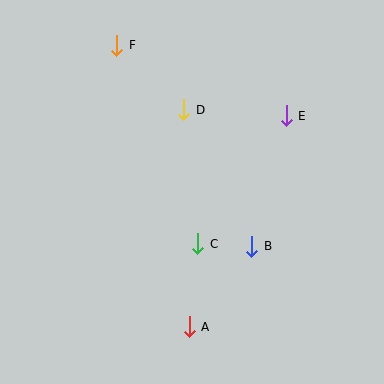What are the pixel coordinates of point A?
Point A is at (189, 327).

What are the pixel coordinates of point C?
Point C is at (198, 244).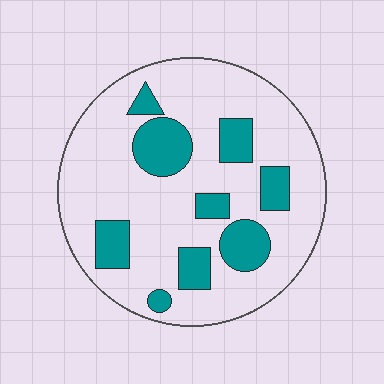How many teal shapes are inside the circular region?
9.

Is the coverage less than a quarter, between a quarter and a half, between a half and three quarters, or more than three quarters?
Less than a quarter.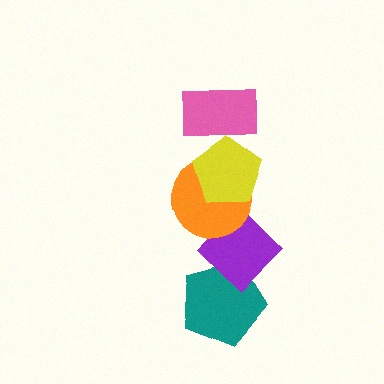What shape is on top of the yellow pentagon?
The pink rectangle is on top of the yellow pentagon.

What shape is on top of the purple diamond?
The orange circle is on top of the purple diamond.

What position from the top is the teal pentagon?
The teal pentagon is 5th from the top.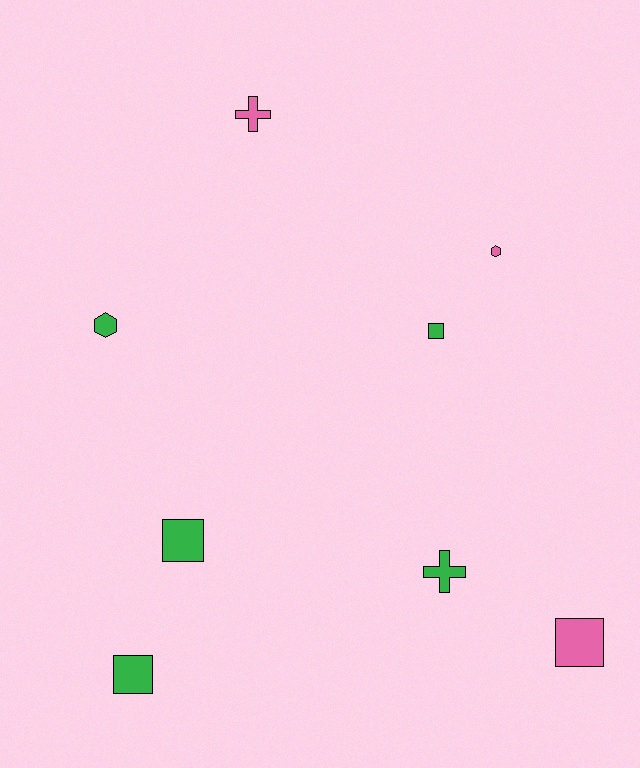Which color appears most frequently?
Green, with 5 objects.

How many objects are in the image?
There are 8 objects.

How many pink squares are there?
There is 1 pink square.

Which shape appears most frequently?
Square, with 4 objects.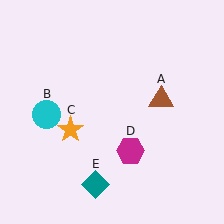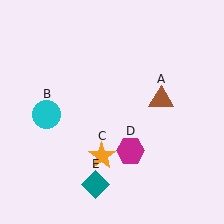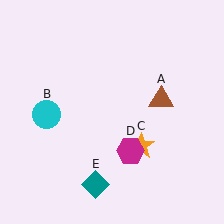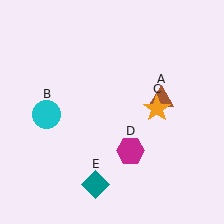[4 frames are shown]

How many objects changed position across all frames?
1 object changed position: orange star (object C).